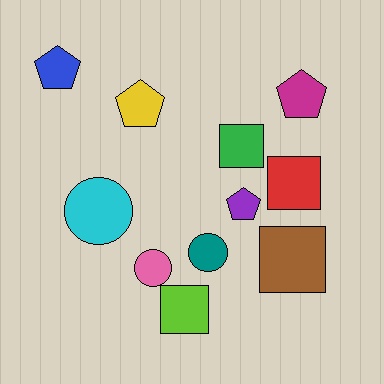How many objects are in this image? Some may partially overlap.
There are 11 objects.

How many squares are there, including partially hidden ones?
There are 4 squares.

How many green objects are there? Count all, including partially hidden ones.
There is 1 green object.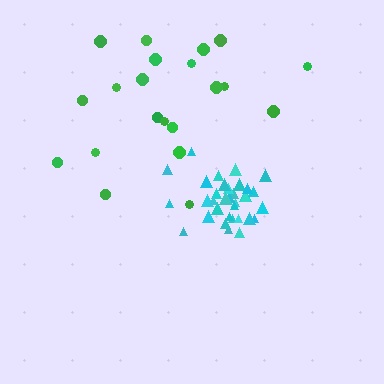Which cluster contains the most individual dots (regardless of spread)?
Cyan (35).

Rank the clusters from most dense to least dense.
cyan, green.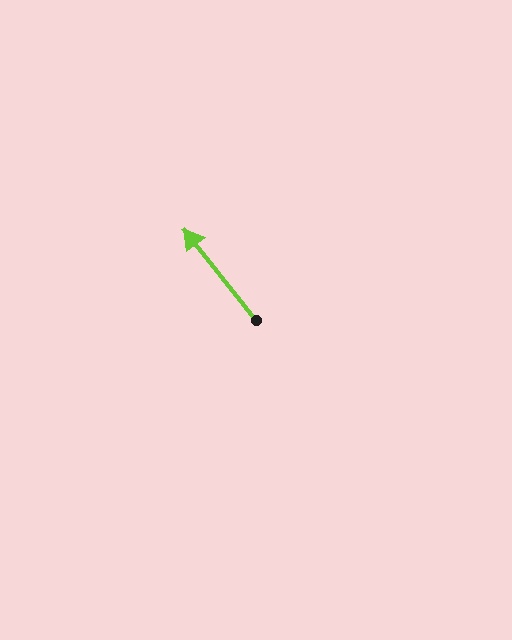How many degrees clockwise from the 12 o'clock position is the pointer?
Approximately 322 degrees.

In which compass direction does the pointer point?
Northwest.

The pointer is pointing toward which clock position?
Roughly 11 o'clock.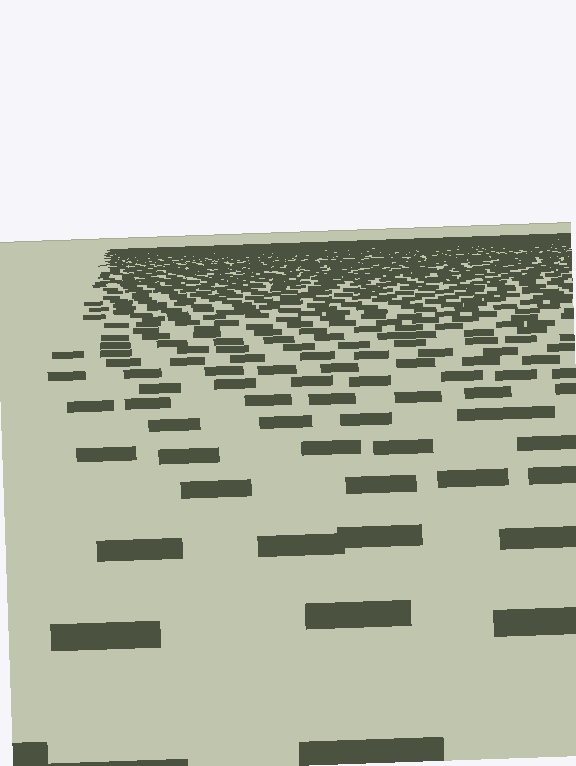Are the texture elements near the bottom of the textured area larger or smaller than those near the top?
Larger. Near the bottom, elements are closer to the viewer and appear at a bigger on-screen size.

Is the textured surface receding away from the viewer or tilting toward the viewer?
The surface is receding away from the viewer. Texture elements get smaller and denser toward the top.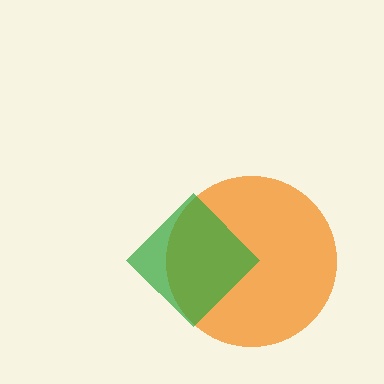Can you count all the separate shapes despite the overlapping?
Yes, there are 2 separate shapes.